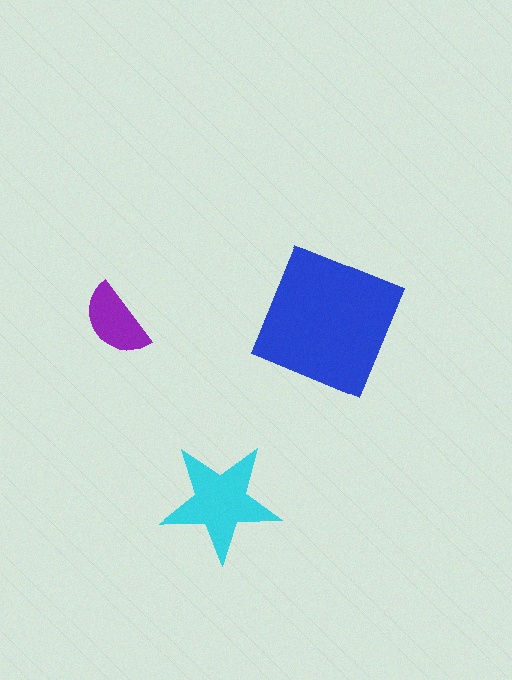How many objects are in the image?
There are 3 objects in the image.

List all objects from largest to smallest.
The blue square, the cyan star, the purple semicircle.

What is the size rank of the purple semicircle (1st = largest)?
3rd.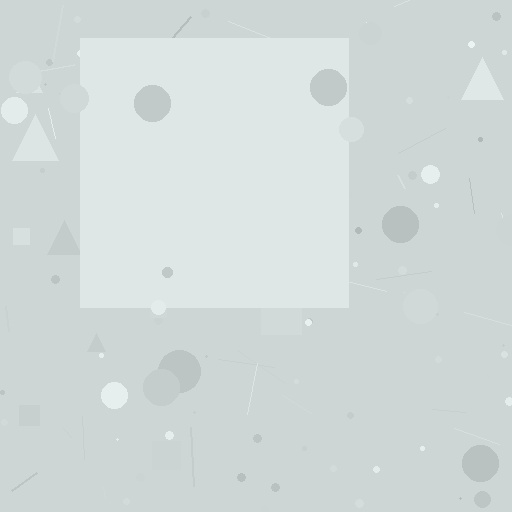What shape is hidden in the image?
A square is hidden in the image.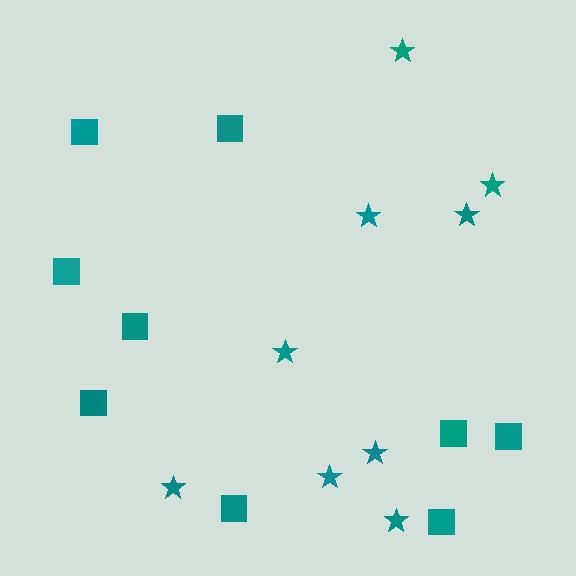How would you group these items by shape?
There are 2 groups: one group of stars (9) and one group of squares (9).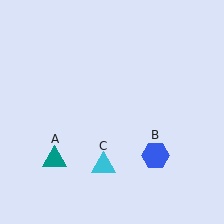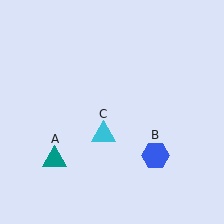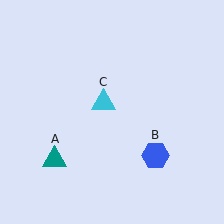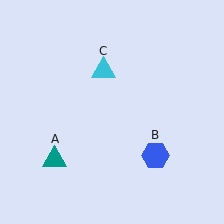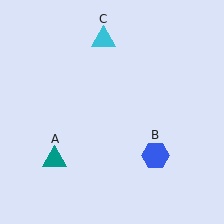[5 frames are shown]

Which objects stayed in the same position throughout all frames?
Teal triangle (object A) and blue hexagon (object B) remained stationary.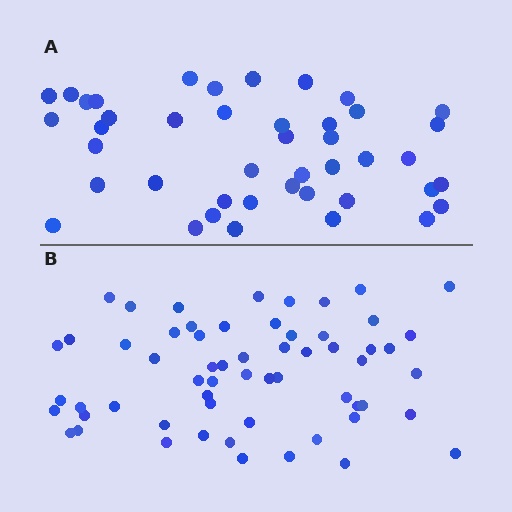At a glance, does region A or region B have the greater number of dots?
Region B (the bottom region) has more dots.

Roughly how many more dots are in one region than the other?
Region B has approximately 15 more dots than region A.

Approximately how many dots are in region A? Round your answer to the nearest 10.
About 40 dots. (The exact count is 43, which rounds to 40.)